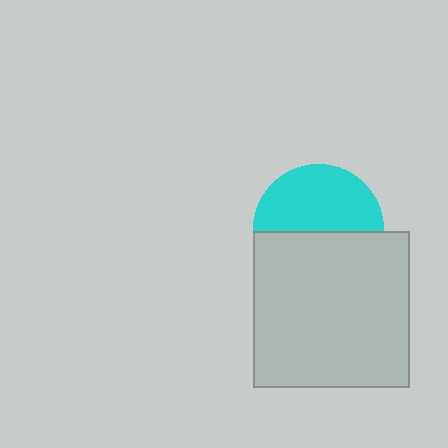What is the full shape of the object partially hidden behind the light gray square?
The partially hidden object is a cyan circle.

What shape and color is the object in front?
The object in front is a light gray square.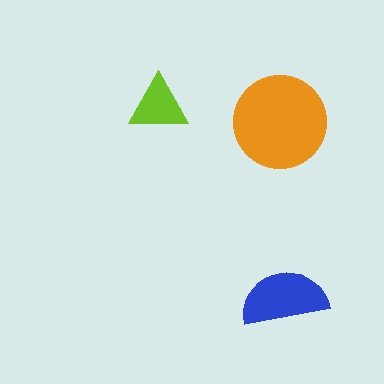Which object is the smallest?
The lime triangle.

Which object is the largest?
The orange circle.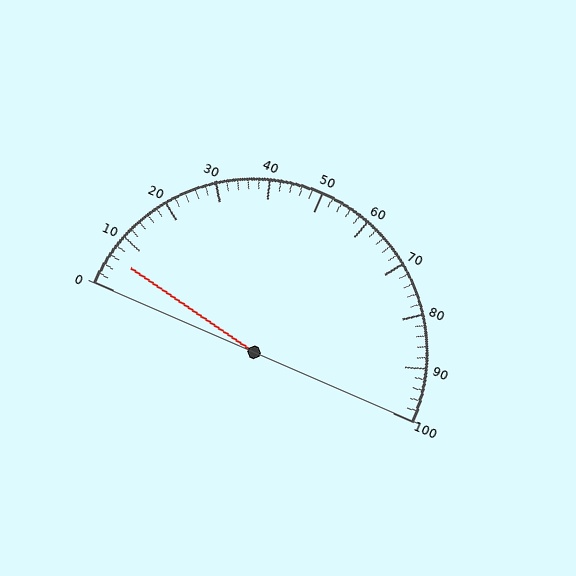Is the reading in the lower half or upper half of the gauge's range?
The reading is in the lower half of the range (0 to 100).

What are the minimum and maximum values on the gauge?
The gauge ranges from 0 to 100.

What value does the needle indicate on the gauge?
The needle indicates approximately 6.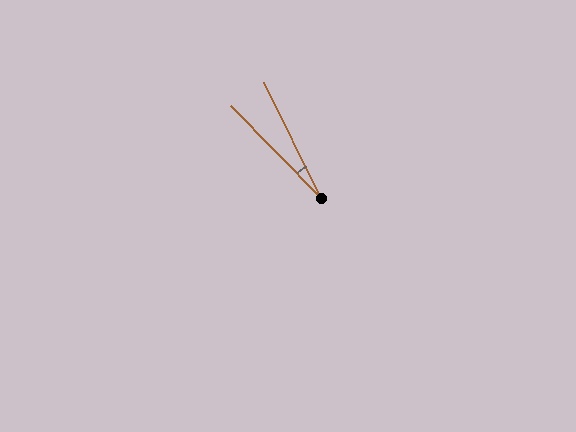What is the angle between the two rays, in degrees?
Approximately 18 degrees.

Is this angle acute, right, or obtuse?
It is acute.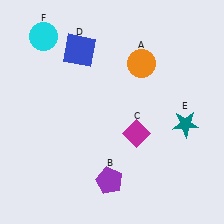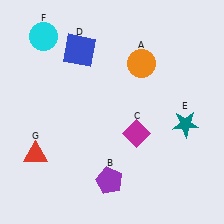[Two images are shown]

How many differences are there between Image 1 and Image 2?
There is 1 difference between the two images.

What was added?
A red triangle (G) was added in Image 2.